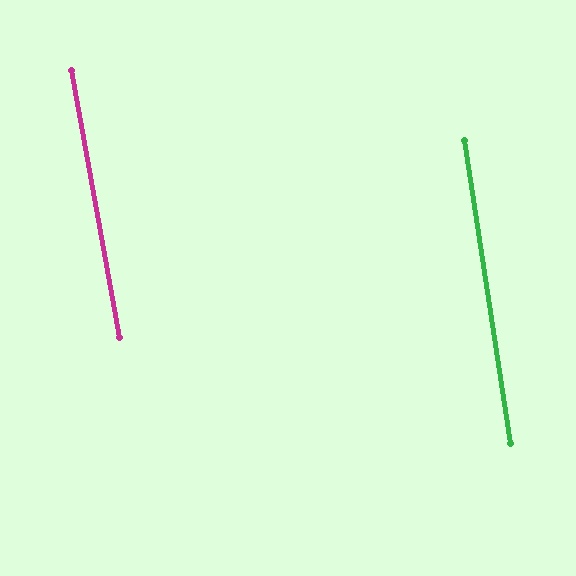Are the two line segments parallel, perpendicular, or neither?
Parallel — their directions differ by only 1.7°.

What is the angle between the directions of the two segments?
Approximately 2 degrees.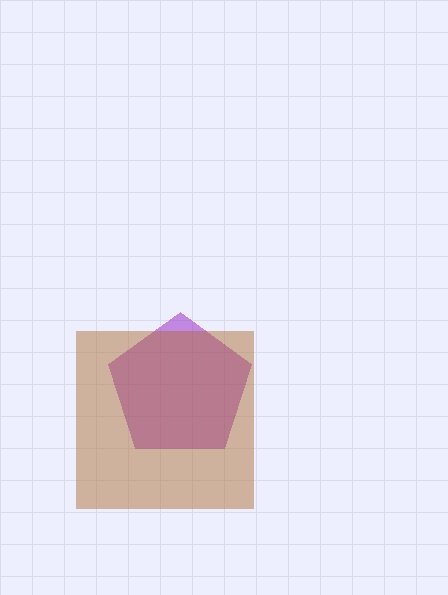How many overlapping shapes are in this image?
There are 2 overlapping shapes in the image.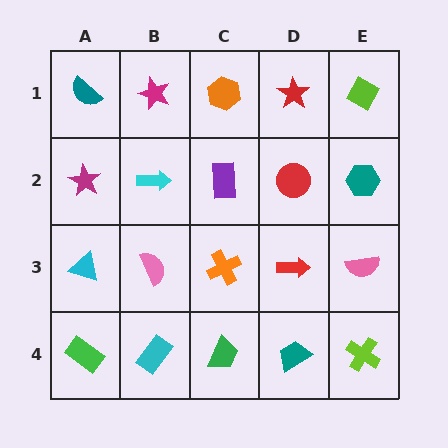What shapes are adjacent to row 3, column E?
A teal hexagon (row 2, column E), a lime cross (row 4, column E), a red arrow (row 3, column D).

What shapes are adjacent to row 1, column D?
A red circle (row 2, column D), an orange hexagon (row 1, column C), a lime diamond (row 1, column E).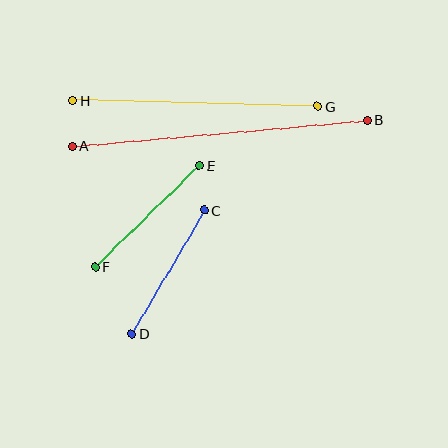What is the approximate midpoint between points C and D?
The midpoint is at approximately (168, 272) pixels.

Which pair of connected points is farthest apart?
Points A and B are farthest apart.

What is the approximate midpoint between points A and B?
The midpoint is at approximately (220, 133) pixels.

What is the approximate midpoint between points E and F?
The midpoint is at approximately (147, 216) pixels.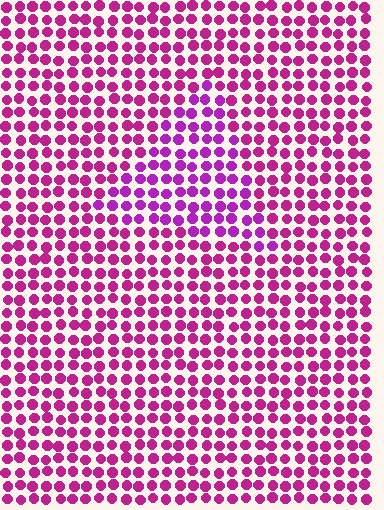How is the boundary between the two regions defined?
The boundary is defined purely by a slight shift in hue (about 23 degrees). Spacing, size, and orientation are identical on both sides.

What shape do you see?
I see a triangle.